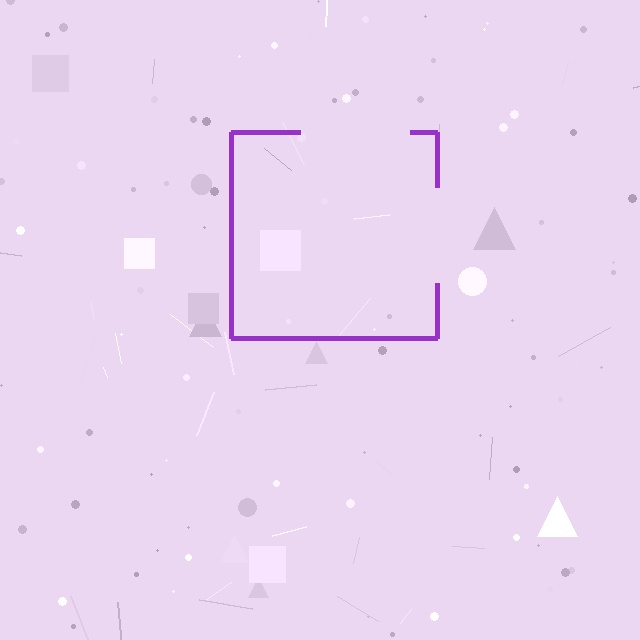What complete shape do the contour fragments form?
The contour fragments form a square.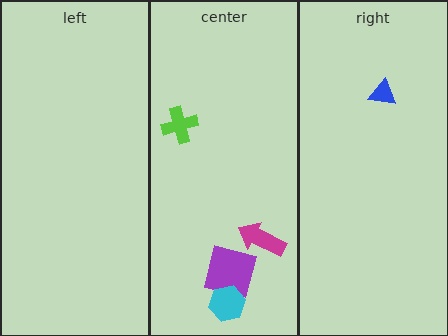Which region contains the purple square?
The center region.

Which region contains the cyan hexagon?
The center region.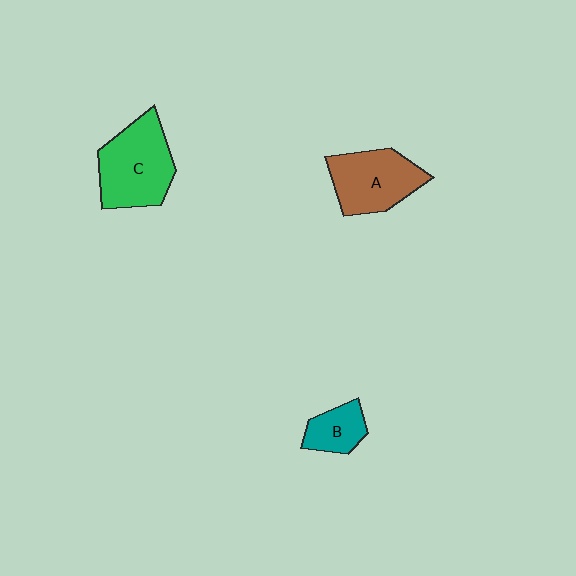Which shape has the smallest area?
Shape B (teal).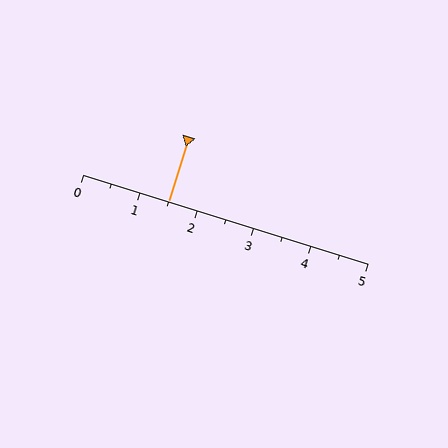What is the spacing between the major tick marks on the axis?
The major ticks are spaced 1 apart.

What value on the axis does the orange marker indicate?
The marker indicates approximately 1.5.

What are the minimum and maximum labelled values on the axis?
The axis runs from 0 to 5.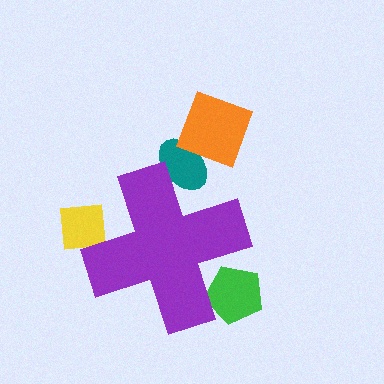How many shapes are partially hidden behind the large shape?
3 shapes are partially hidden.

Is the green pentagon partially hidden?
Yes, the green pentagon is partially hidden behind the purple cross.